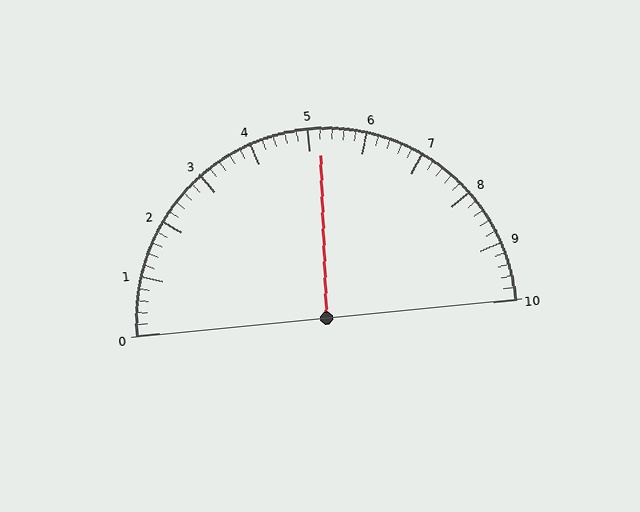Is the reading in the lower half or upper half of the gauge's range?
The reading is in the upper half of the range (0 to 10).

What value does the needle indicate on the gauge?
The needle indicates approximately 5.2.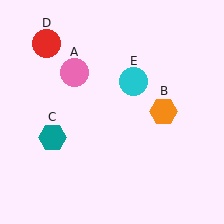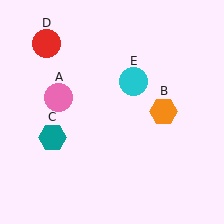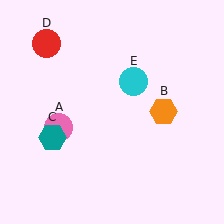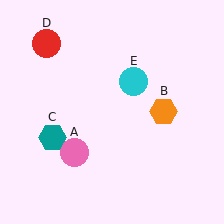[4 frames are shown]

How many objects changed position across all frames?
1 object changed position: pink circle (object A).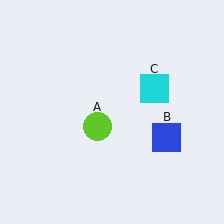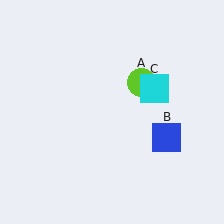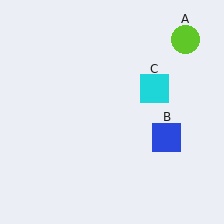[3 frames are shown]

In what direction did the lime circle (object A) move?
The lime circle (object A) moved up and to the right.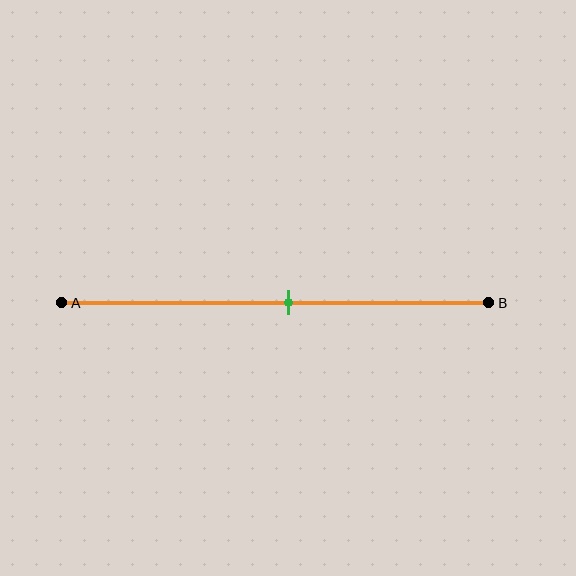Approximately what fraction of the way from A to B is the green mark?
The green mark is approximately 55% of the way from A to B.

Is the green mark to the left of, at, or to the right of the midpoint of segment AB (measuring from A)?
The green mark is to the right of the midpoint of segment AB.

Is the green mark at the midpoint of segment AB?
No, the mark is at about 55% from A, not at the 50% midpoint.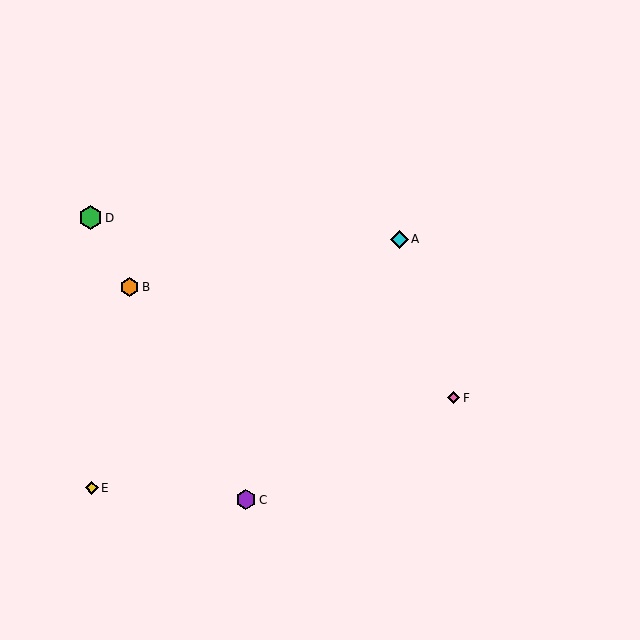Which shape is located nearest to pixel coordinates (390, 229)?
The cyan diamond (labeled A) at (399, 239) is nearest to that location.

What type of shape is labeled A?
Shape A is a cyan diamond.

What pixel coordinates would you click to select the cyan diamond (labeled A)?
Click at (399, 239) to select the cyan diamond A.